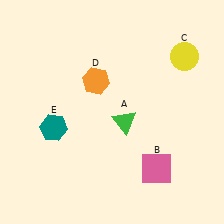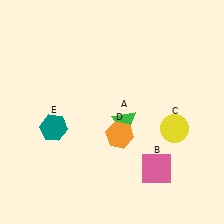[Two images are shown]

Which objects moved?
The objects that moved are: the yellow circle (C), the orange hexagon (D).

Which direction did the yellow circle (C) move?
The yellow circle (C) moved down.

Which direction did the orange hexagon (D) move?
The orange hexagon (D) moved down.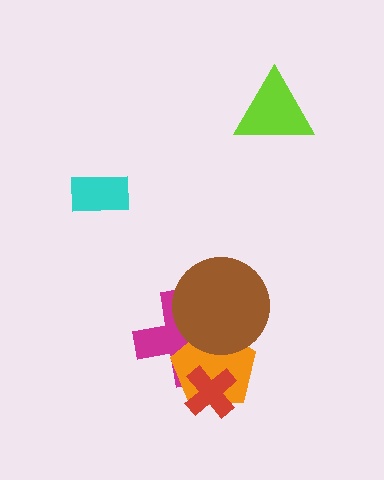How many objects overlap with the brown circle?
2 objects overlap with the brown circle.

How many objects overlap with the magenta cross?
3 objects overlap with the magenta cross.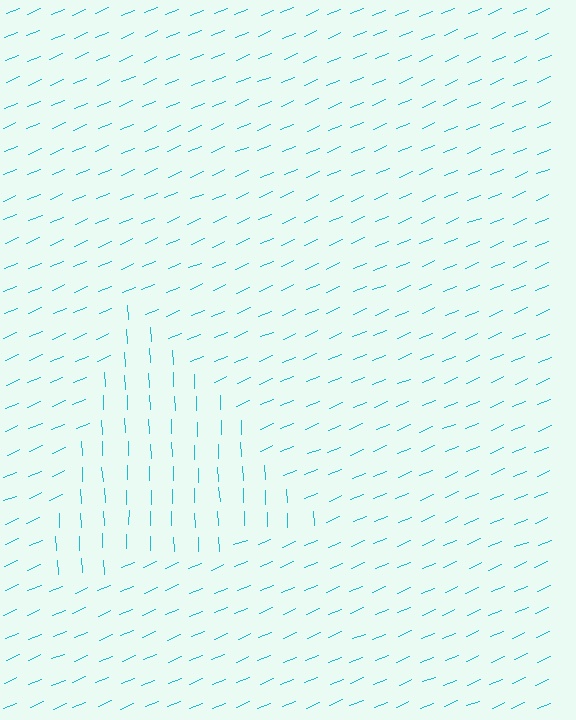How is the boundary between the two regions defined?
The boundary is defined purely by a change in line orientation (approximately 69 degrees difference). All lines are the same color and thickness.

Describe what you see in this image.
The image is filled with small cyan line segments. A triangle region in the image has lines oriented differently from the surrounding lines, creating a visible texture boundary.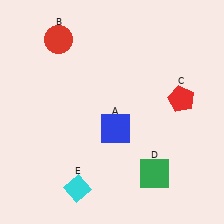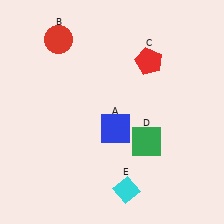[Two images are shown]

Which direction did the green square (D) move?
The green square (D) moved up.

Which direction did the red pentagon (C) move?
The red pentagon (C) moved up.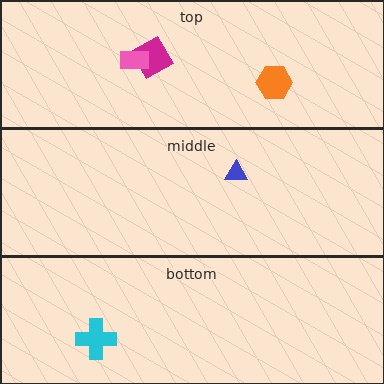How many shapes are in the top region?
3.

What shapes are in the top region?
The magenta diamond, the orange hexagon, the pink rectangle.